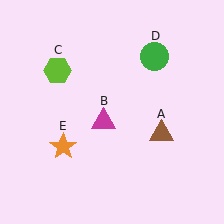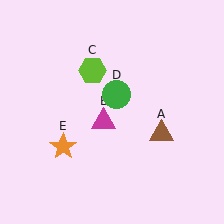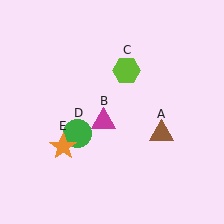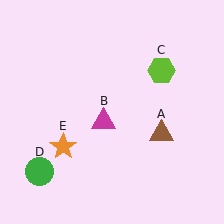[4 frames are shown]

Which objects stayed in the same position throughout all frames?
Brown triangle (object A) and magenta triangle (object B) and orange star (object E) remained stationary.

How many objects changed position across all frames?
2 objects changed position: lime hexagon (object C), green circle (object D).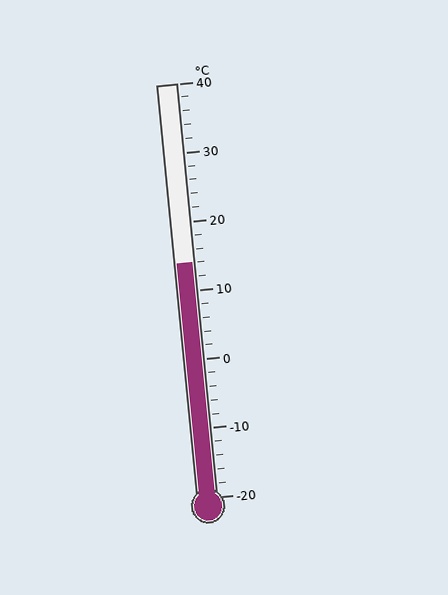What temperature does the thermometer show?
The thermometer shows approximately 14°C.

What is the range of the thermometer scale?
The thermometer scale ranges from -20°C to 40°C.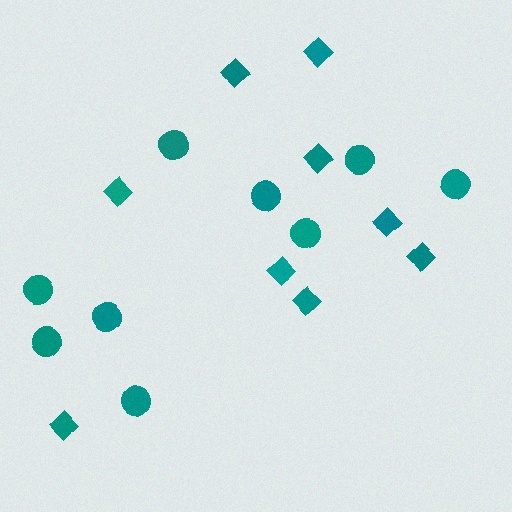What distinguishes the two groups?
There are 2 groups: one group of circles (9) and one group of diamonds (9).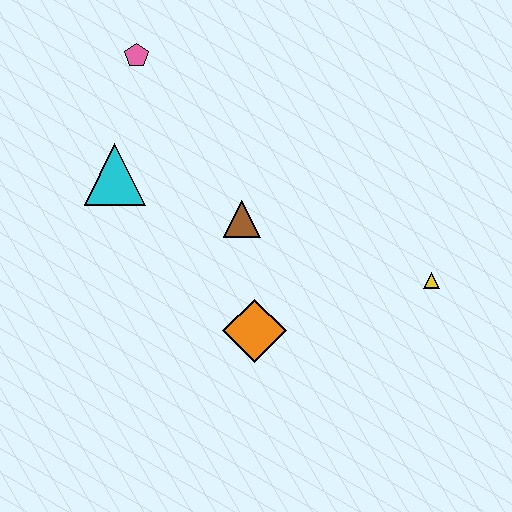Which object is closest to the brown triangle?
The orange diamond is closest to the brown triangle.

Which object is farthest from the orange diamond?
The pink pentagon is farthest from the orange diamond.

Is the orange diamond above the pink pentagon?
No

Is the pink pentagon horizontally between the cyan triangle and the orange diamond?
Yes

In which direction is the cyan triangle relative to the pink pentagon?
The cyan triangle is below the pink pentagon.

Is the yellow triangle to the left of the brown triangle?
No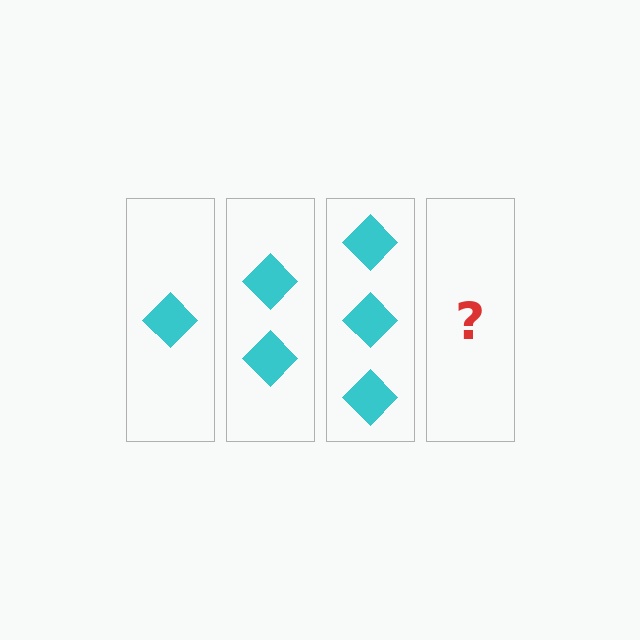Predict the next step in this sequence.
The next step is 4 diamonds.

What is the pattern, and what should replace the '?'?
The pattern is that each step adds one more diamond. The '?' should be 4 diamonds.